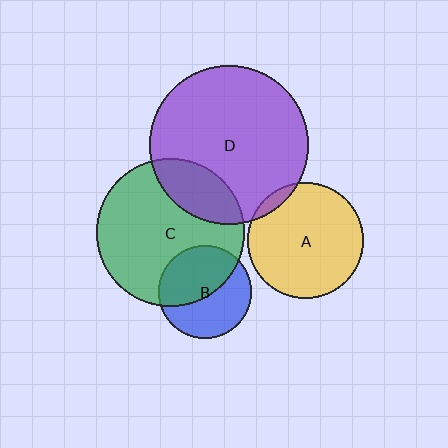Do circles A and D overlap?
Yes.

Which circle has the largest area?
Circle D (purple).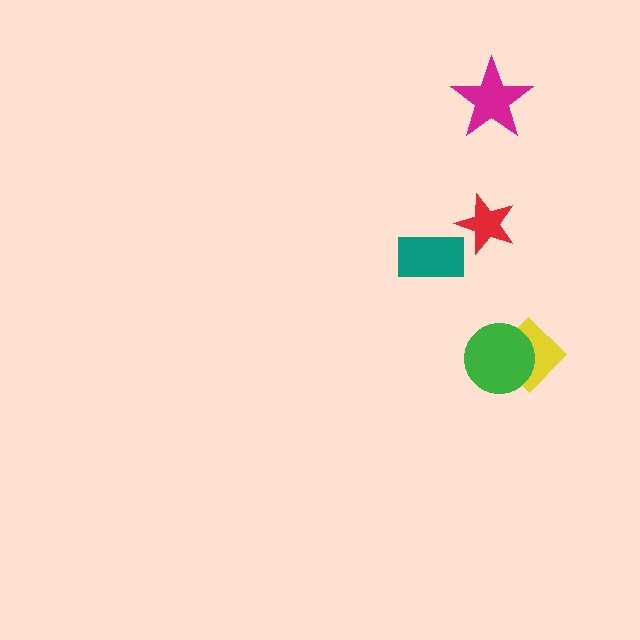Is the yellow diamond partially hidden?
Yes, it is partially covered by another shape.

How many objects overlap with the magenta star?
0 objects overlap with the magenta star.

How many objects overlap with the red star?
0 objects overlap with the red star.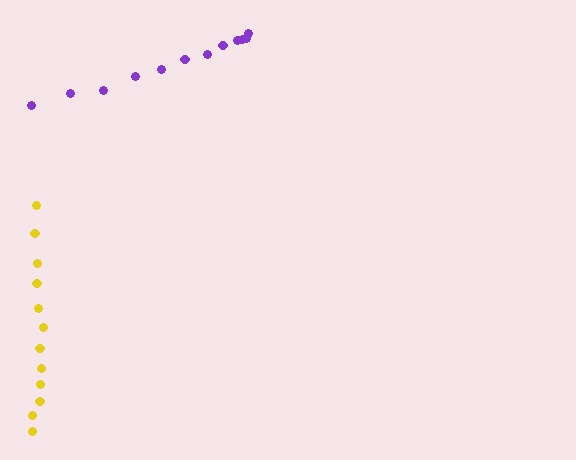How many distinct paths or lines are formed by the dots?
There are 2 distinct paths.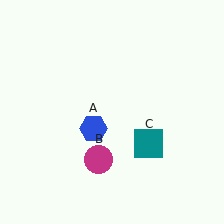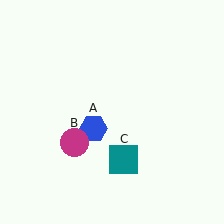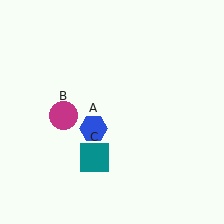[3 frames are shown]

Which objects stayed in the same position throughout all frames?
Blue hexagon (object A) remained stationary.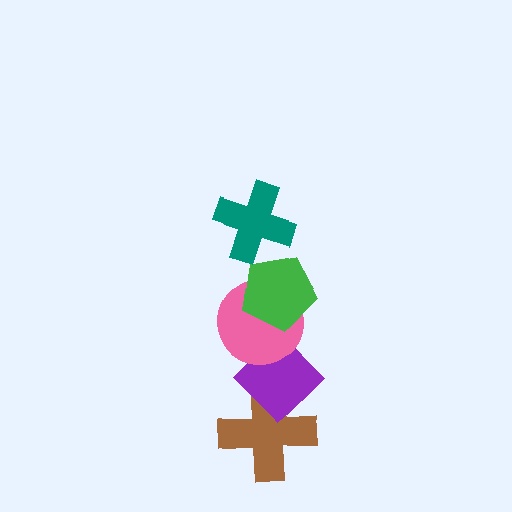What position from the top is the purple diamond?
The purple diamond is 4th from the top.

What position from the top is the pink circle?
The pink circle is 3rd from the top.